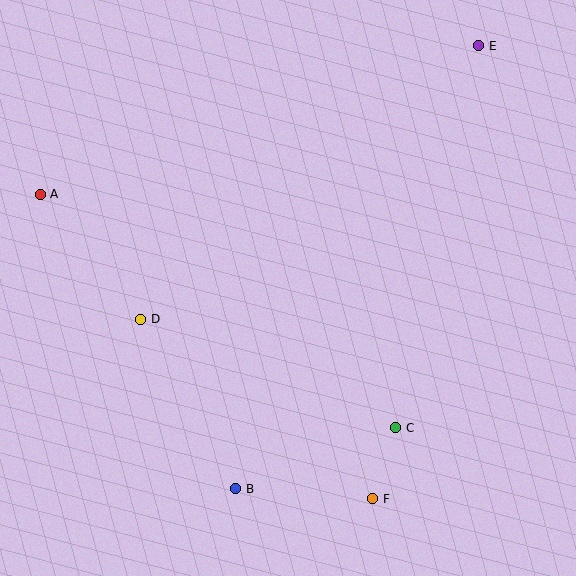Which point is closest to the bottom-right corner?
Point F is closest to the bottom-right corner.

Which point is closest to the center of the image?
Point D at (141, 319) is closest to the center.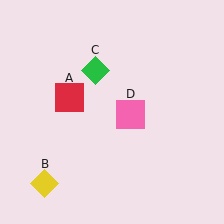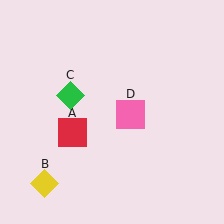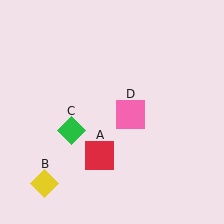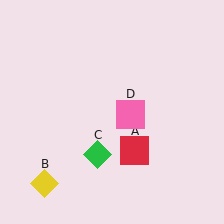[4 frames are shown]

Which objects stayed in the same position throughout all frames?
Yellow diamond (object B) and pink square (object D) remained stationary.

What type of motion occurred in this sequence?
The red square (object A), green diamond (object C) rotated counterclockwise around the center of the scene.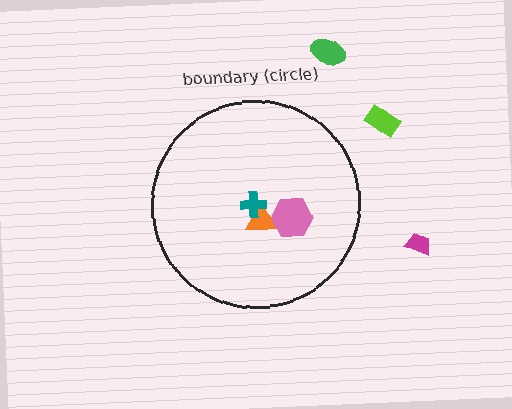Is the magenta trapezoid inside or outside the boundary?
Outside.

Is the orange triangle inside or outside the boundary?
Inside.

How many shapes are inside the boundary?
3 inside, 3 outside.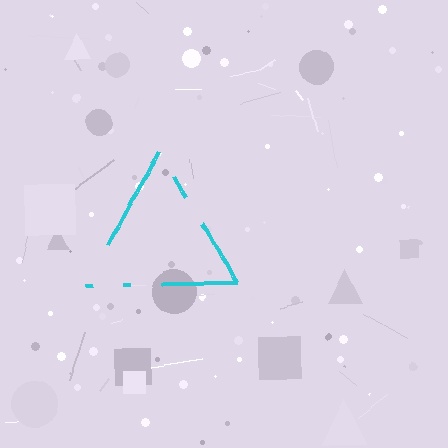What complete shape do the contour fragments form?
The contour fragments form a triangle.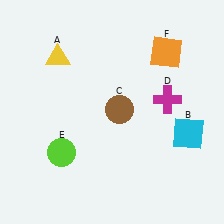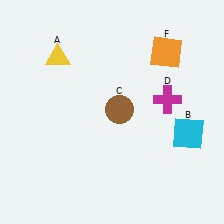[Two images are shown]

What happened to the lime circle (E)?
The lime circle (E) was removed in Image 2. It was in the bottom-left area of Image 1.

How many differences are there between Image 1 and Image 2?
There is 1 difference between the two images.